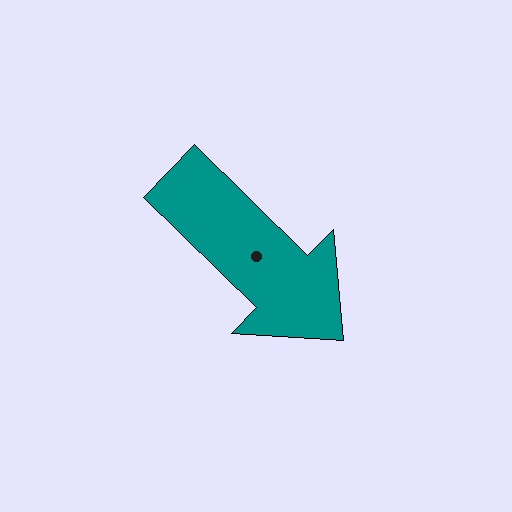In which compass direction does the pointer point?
Southeast.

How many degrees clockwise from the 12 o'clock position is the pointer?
Approximately 134 degrees.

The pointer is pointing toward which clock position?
Roughly 4 o'clock.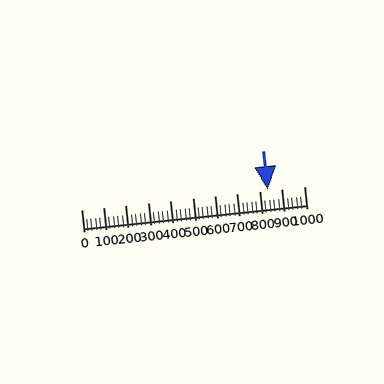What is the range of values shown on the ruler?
The ruler shows values from 0 to 1000.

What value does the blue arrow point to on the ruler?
The blue arrow points to approximately 838.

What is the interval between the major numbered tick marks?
The major tick marks are spaced 100 units apart.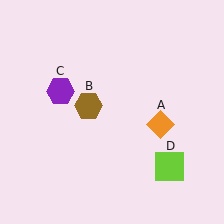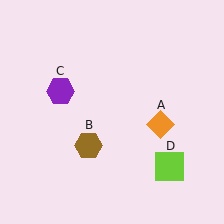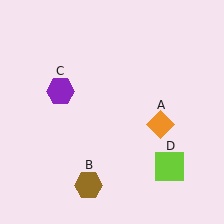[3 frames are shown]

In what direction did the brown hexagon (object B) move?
The brown hexagon (object B) moved down.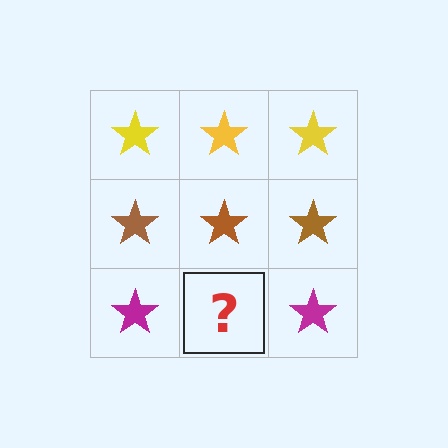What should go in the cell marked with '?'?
The missing cell should contain a magenta star.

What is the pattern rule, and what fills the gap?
The rule is that each row has a consistent color. The gap should be filled with a magenta star.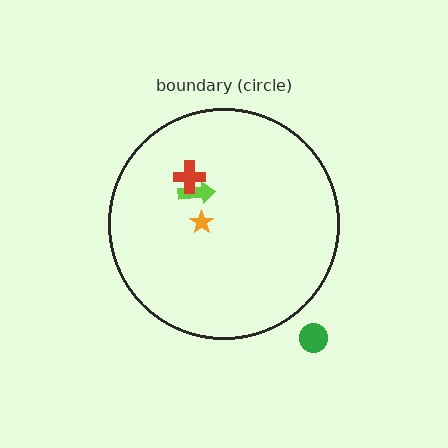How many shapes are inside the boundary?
3 inside, 1 outside.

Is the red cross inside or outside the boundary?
Inside.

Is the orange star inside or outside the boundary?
Inside.